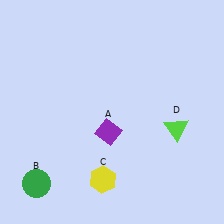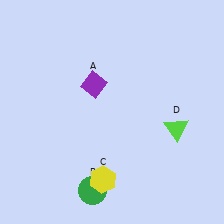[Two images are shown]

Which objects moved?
The objects that moved are: the purple diamond (A), the green circle (B).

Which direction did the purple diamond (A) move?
The purple diamond (A) moved up.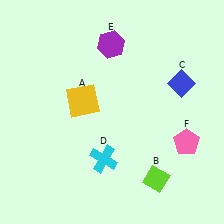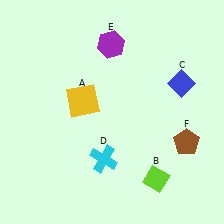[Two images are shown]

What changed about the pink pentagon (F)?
In Image 1, F is pink. In Image 2, it changed to brown.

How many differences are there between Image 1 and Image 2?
There is 1 difference between the two images.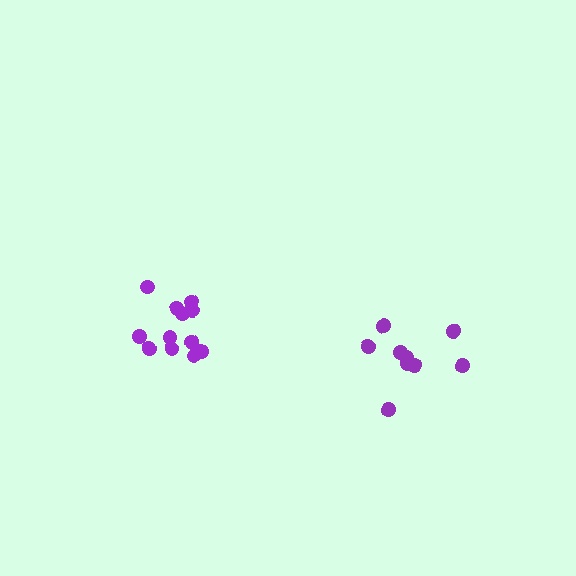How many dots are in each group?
Group 1: 12 dots, Group 2: 9 dots (21 total).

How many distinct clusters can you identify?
There are 2 distinct clusters.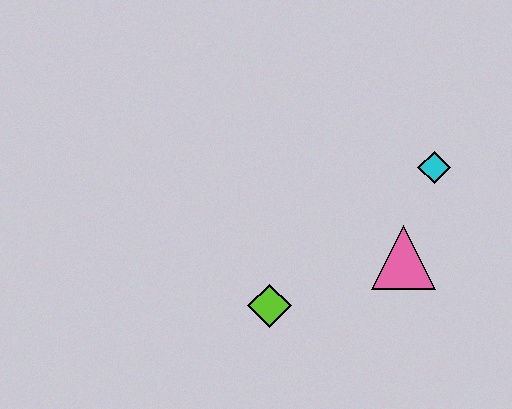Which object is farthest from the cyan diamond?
The lime diamond is farthest from the cyan diamond.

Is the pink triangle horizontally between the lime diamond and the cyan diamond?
Yes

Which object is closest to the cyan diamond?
The pink triangle is closest to the cyan diamond.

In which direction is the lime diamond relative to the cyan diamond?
The lime diamond is to the left of the cyan diamond.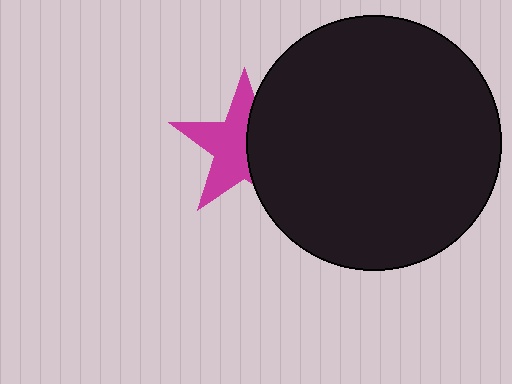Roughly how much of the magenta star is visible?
About half of it is visible (roughly 57%).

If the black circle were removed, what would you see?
You would see the complete magenta star.